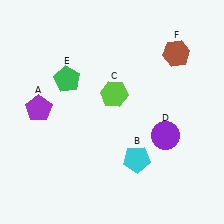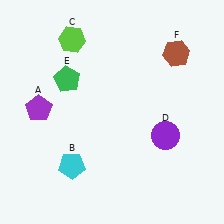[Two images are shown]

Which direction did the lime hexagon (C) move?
The lime hexagon (C) moved up.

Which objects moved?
The objects that moved are: the cyan pentagon (B), the lime hexagon (C).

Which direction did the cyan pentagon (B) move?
The cyan pentagon (B) moved left.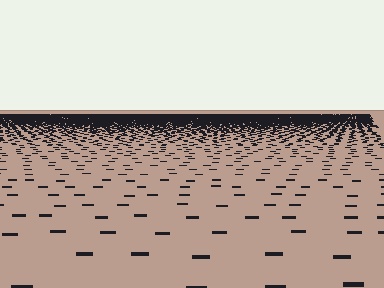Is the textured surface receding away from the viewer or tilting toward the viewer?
The surface is receding away from the viewer. Texture elements get smaller and denser toward the top.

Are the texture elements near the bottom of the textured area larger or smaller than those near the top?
Larger. Near the bottom, elements are closer to the viewer and appear at a bigger on-screen size.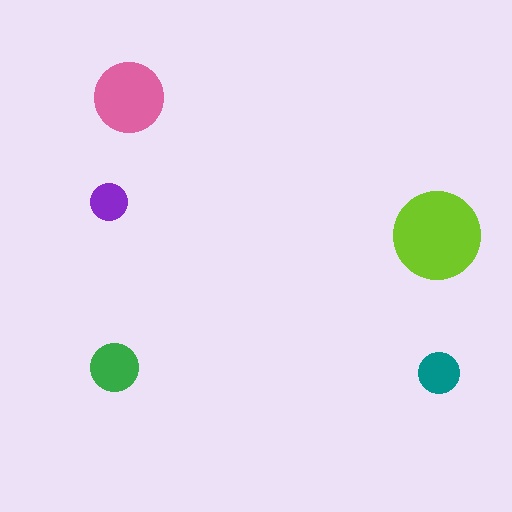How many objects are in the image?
There are 5 objects in the image.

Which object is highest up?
The pink circle is topmost.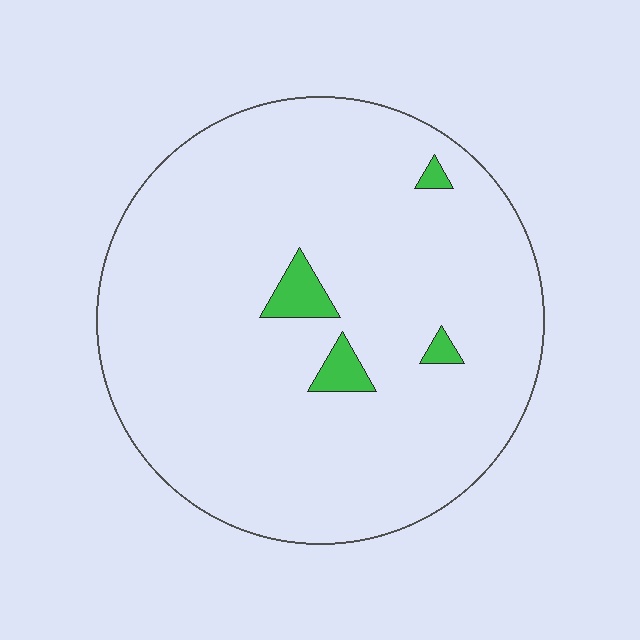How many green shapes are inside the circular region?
4.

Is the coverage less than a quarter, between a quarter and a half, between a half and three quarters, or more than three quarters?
Less than a quarter.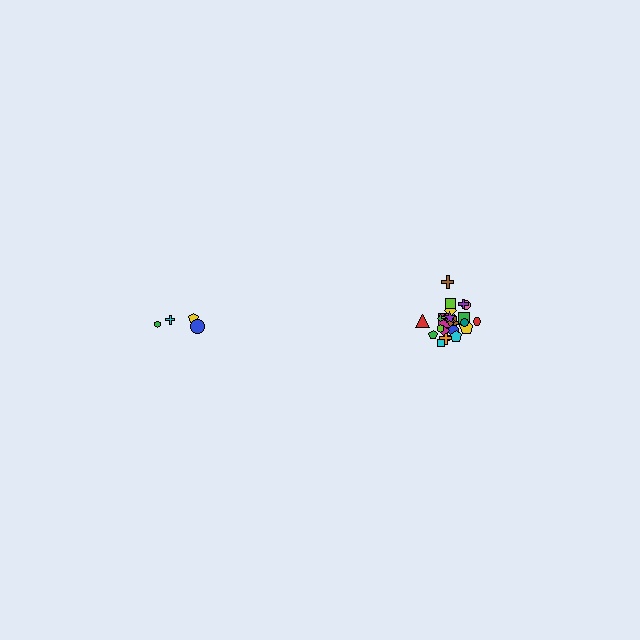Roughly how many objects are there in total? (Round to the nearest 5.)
Roughly 30 objects in total.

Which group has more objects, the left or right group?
The right group.